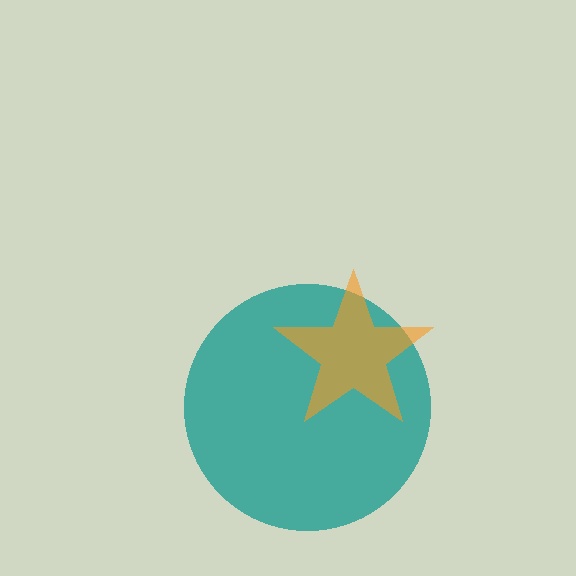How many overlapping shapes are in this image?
There are 2 overlapping shapes in the image.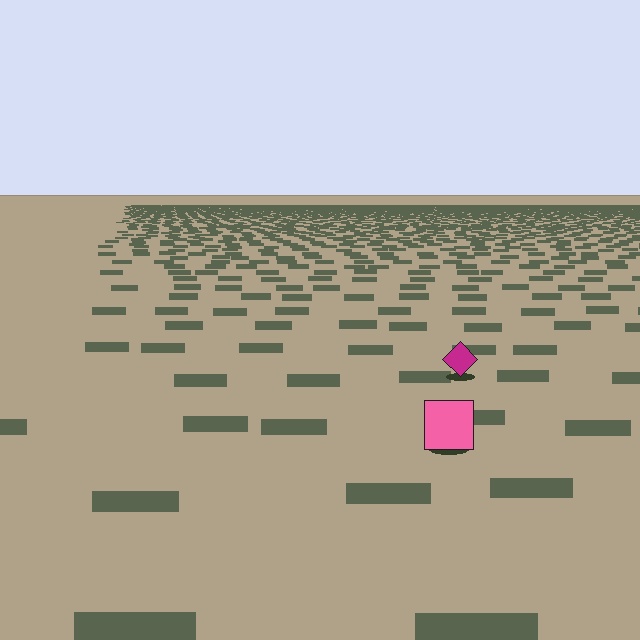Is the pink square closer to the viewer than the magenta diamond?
Yes. The pink square is closer — you can tell from the texture gradient: the ground texture is coarser near it.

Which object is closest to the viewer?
The pink square is closest. The texture marks near it are larger and more spread out.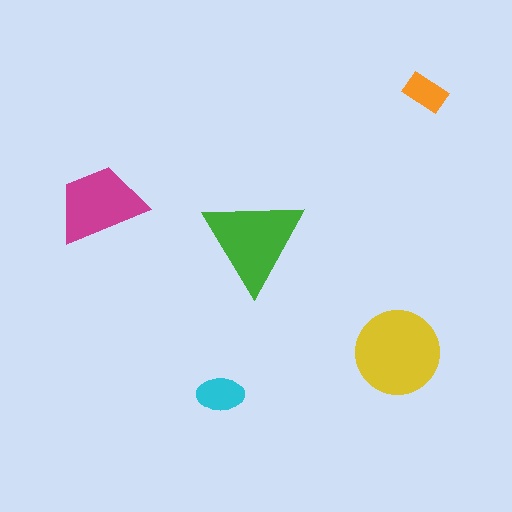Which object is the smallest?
The orange rectangle.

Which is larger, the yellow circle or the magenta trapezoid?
The yellow circle.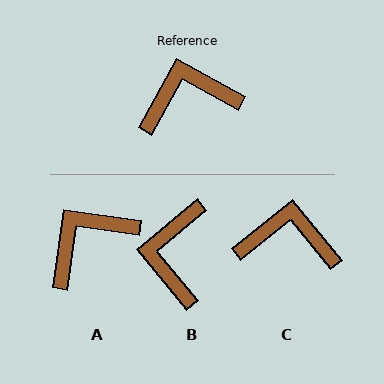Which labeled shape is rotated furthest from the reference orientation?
B, about 68 degrees away.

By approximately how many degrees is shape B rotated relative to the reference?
Approximately 68 degrees counter-clockwise.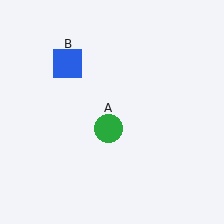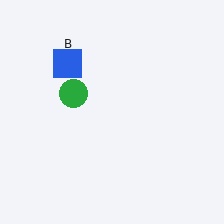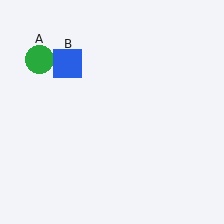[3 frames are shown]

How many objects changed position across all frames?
1 object changed position: green circle (object A).